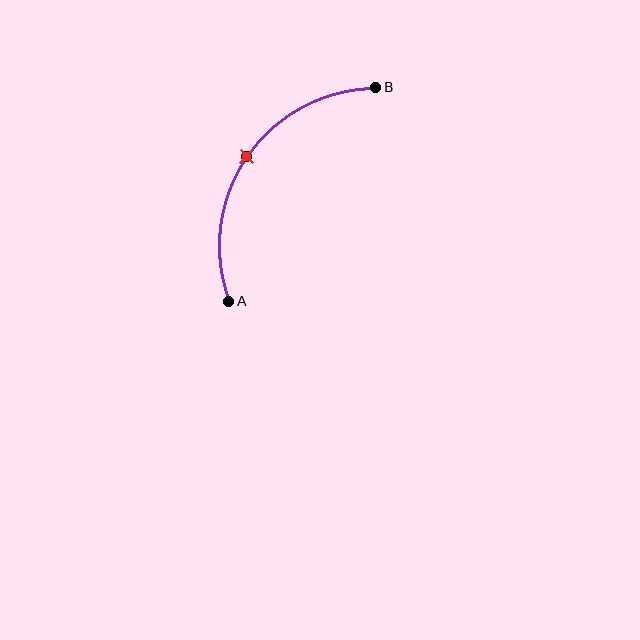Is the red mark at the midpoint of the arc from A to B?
Yes. The red mark lies on the arc at equal arc-length from both A and B — it is the arc midpoint.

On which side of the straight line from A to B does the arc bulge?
The arc bulges above and to the left of the straight line connecting A and B.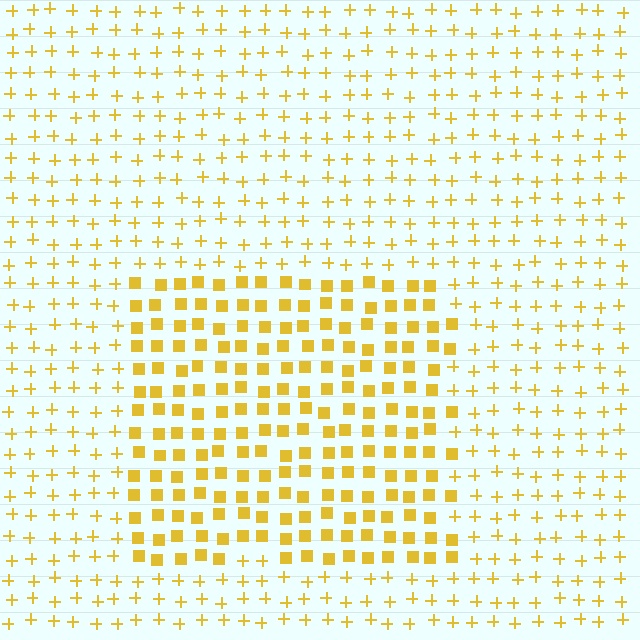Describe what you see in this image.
The image is filled with small yellow elements arranged in a uniform grid. A rectangle-shaped region contains squares, while the surrounding area contains plus signs. The boundary is defined purely by the change in element shape.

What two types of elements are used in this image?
The image uses squares inside the rectangle region and plus signs outside it.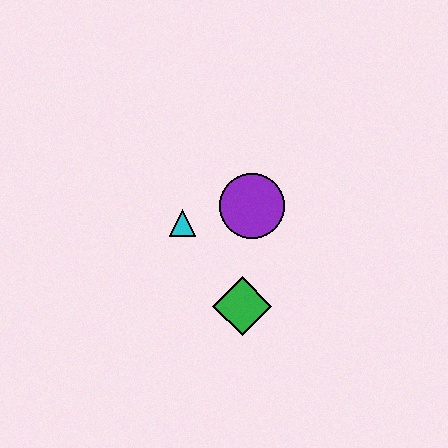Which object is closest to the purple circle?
The cyan triangle is closest to the purple circle.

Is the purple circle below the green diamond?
No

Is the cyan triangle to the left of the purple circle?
Yes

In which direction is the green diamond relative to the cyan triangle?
The green diamond is below the cyan triangle.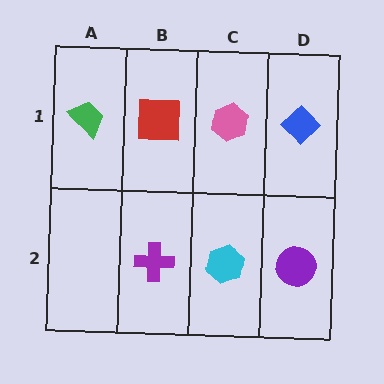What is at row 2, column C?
A cyan hexagon.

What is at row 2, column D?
A purple circle.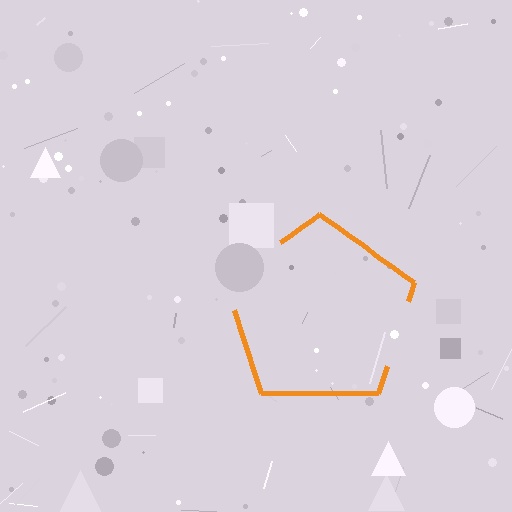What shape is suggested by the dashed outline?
The dashed outline suggests a pentagon.